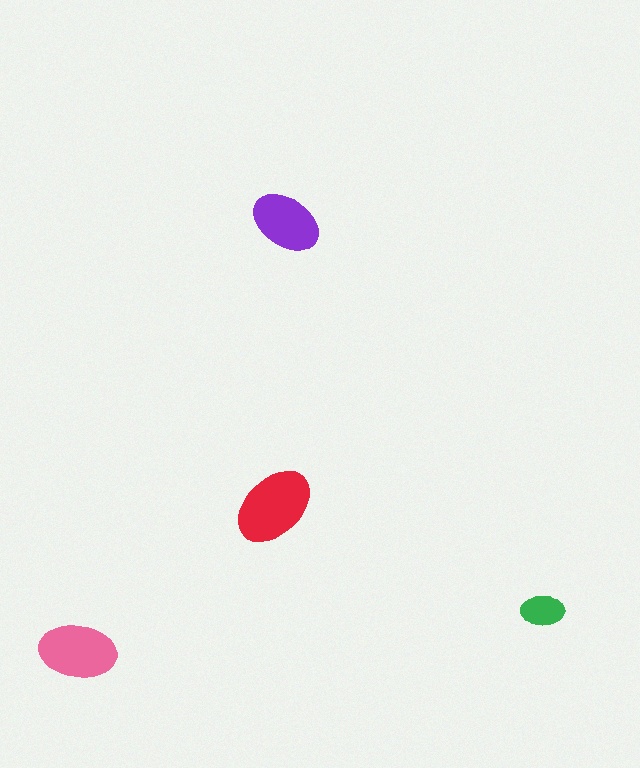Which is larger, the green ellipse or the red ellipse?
The red one.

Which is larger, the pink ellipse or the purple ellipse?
The pink one.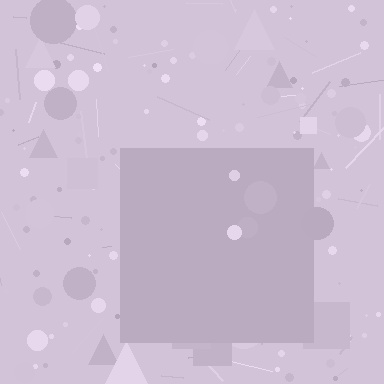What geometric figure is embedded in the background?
A square is embedded in the background.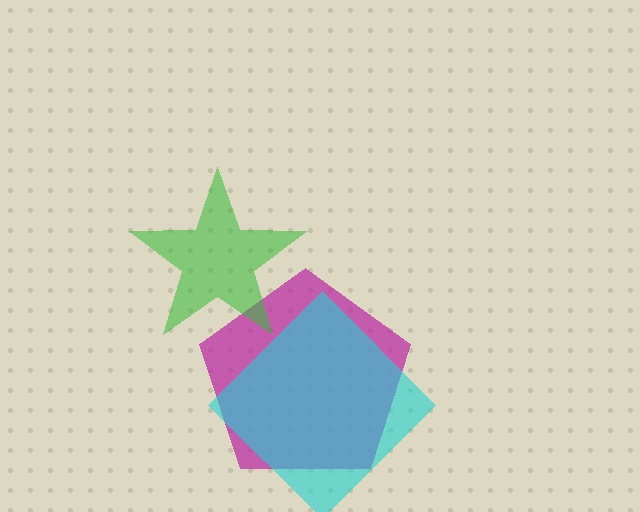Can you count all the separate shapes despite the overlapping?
Yes, there are 3 separate shapes.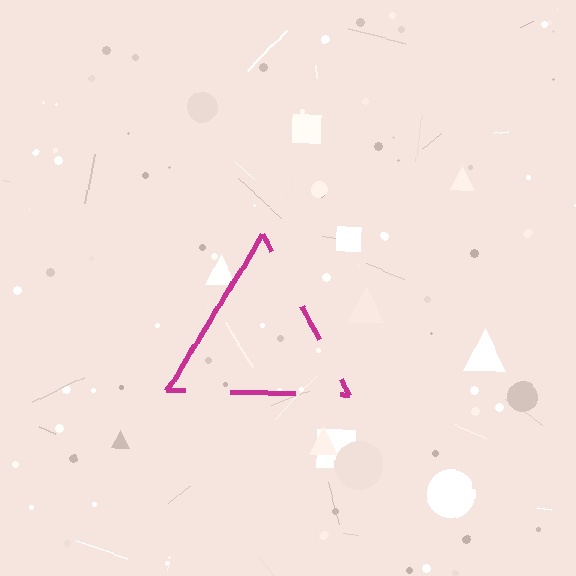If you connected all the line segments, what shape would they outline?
They would outline a triangle.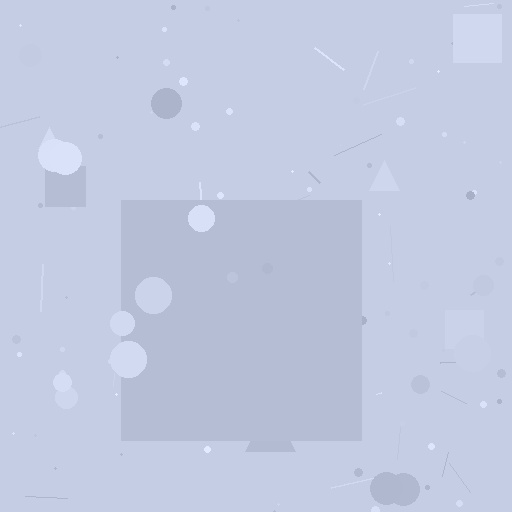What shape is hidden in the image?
A square is hidden in the image.